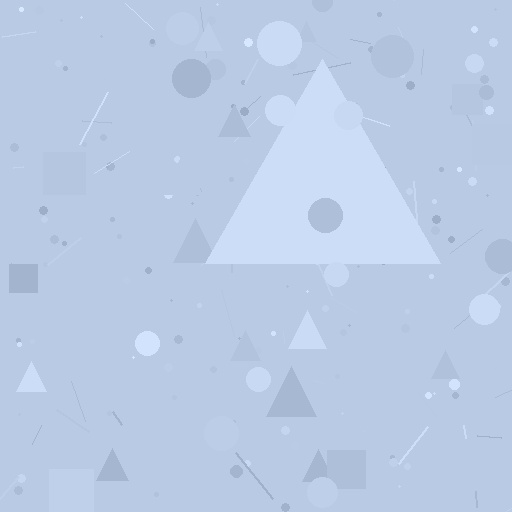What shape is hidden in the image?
A triangle is hidden in the image.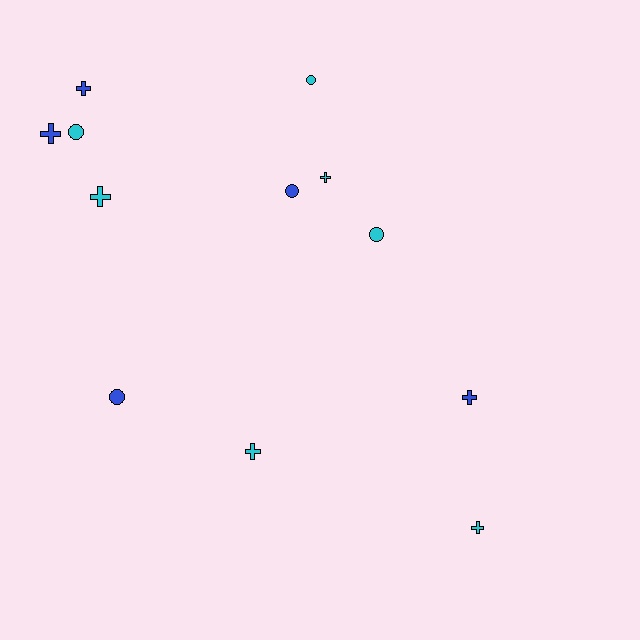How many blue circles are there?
There are 2 blue circles.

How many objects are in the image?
There are 12 objects.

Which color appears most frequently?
Cyan, with 7 objects.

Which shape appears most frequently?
Cross, with 7 objects.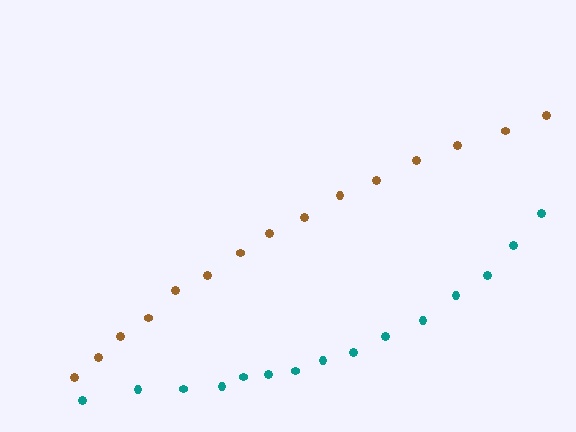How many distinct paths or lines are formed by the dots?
There are 2 distinct paths.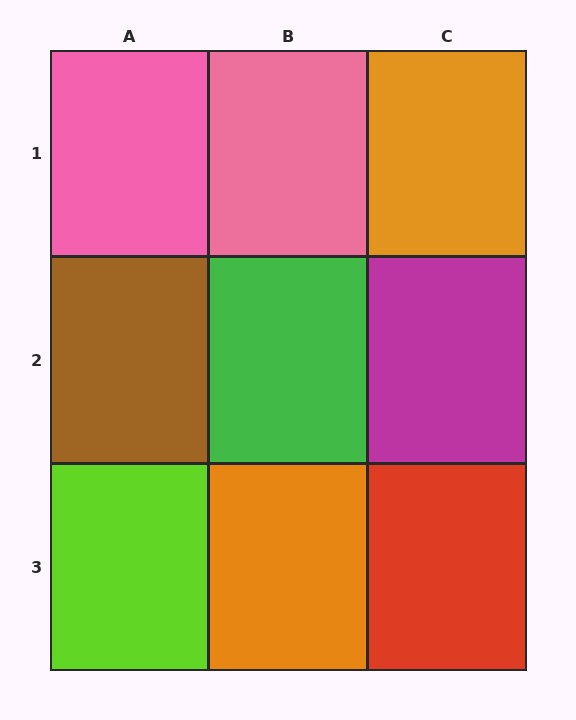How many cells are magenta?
1 cell is magenta.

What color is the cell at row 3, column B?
Orange.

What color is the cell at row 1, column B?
Pink.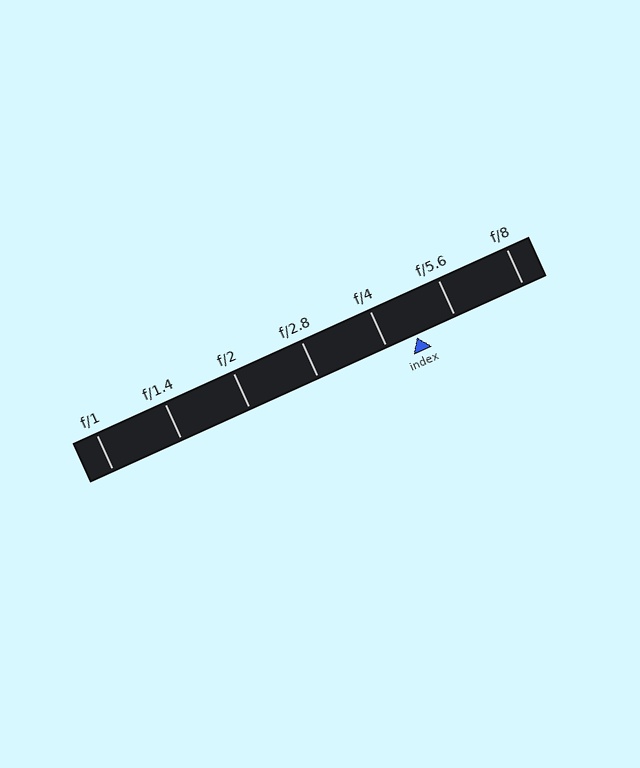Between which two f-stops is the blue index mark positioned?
The index mark is between f/4 and f/5.6.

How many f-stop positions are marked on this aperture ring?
There are 7 f-stop positions marked.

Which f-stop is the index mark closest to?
The index mark is closest to f/4.